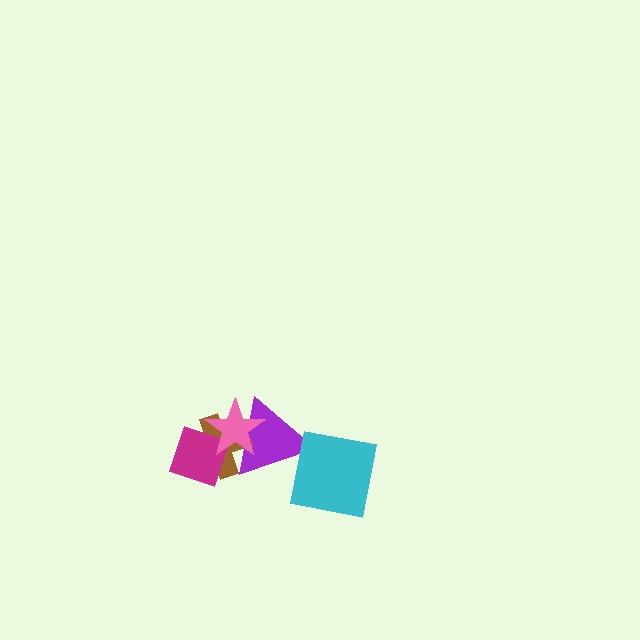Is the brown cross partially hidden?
Yes, it is partially covered by another shape.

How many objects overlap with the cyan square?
1 object overlaps with the cyan square.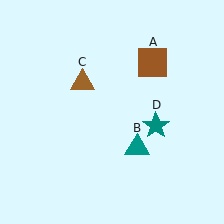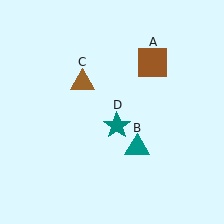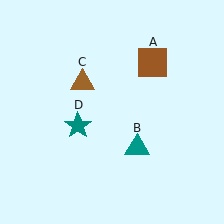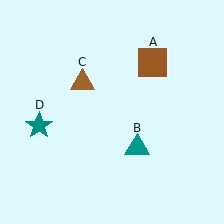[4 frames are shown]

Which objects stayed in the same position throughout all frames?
Brown square (object A) and teal triangle (object B) and brown triangle (object C) remained stationary.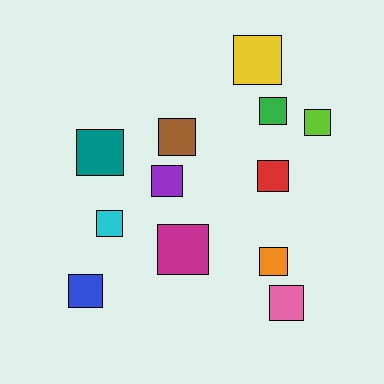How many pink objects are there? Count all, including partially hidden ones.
There is 1 pink object.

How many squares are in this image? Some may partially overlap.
There are 12 squares.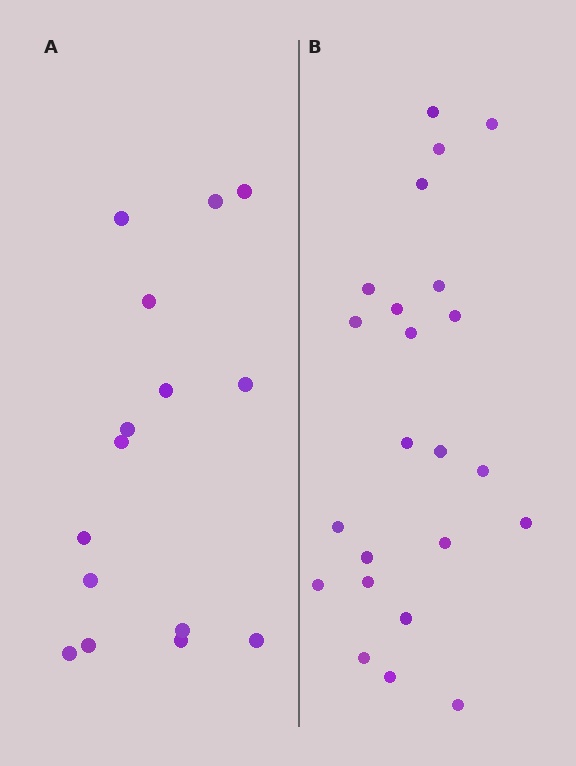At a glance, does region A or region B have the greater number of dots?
Region B (the right region) has more dots.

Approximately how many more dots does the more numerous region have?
Region B has roughly 8 or so more dots than region A.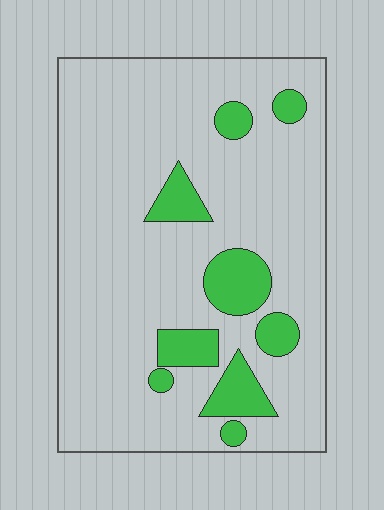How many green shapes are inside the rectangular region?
9.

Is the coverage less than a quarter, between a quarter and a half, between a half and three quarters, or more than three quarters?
Less than a quarter.